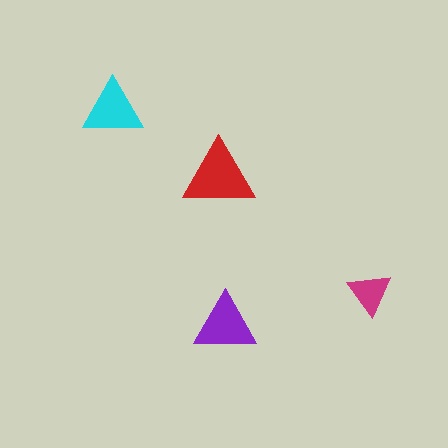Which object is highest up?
The cyan triangle is topmost.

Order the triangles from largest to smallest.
the red one, the purple one, the cyan one, the magenta one.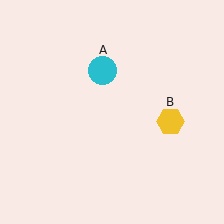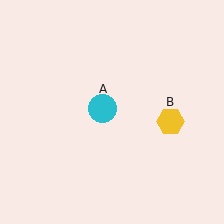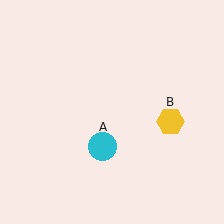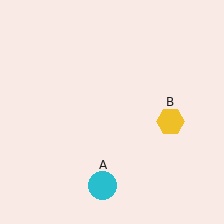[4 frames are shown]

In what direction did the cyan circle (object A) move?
The cyan circle (object A) moved down.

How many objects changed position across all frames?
1 object changed position: cyan circle (object A).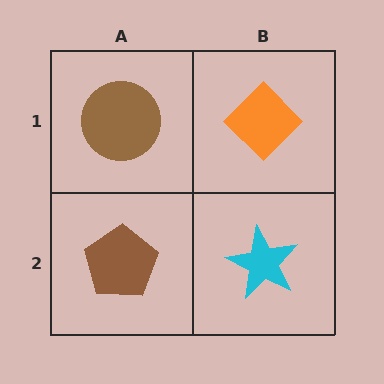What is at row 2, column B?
A cyan star.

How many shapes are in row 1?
2 shapes.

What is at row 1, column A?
A brown circle.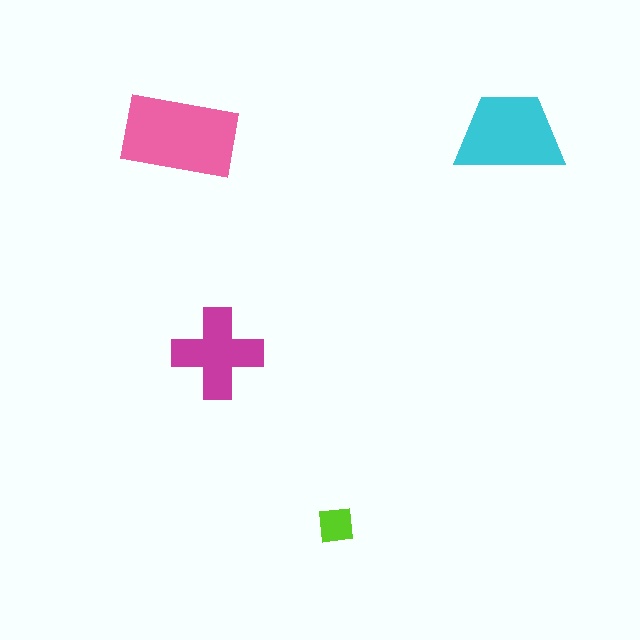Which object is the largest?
The pink rectangle.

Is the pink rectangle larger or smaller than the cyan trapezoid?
Larger.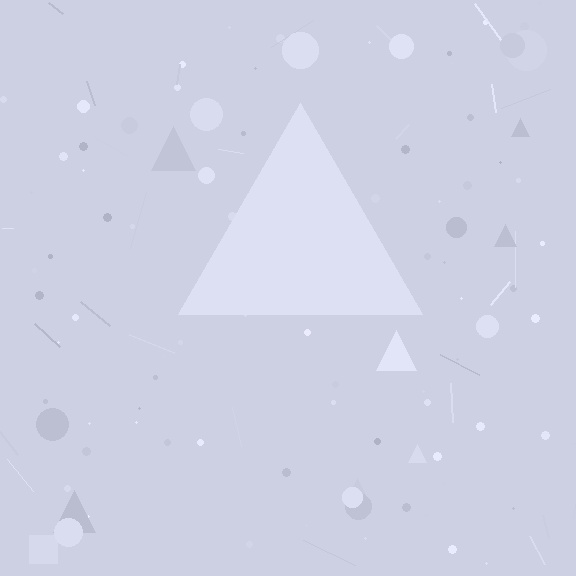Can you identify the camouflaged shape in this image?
The camouflaged shape is a triangle.